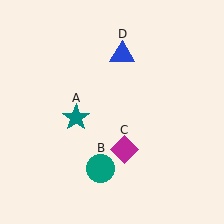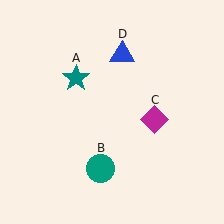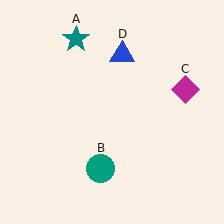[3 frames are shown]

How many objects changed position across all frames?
2 objects changed position: teal star (object A), magenta diamond (object C).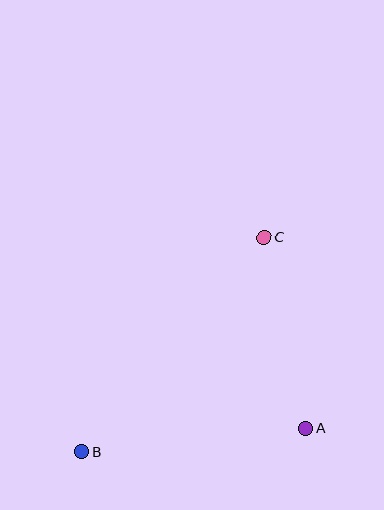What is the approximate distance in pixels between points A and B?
The distance between A and B is approximately 225 pixels.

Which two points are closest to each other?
Points A and C are closest to each other.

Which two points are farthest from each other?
Points B and C are farthest from each other.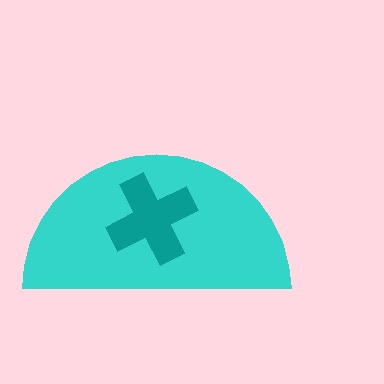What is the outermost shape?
The cyan semicircle.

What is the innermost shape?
The teal cross.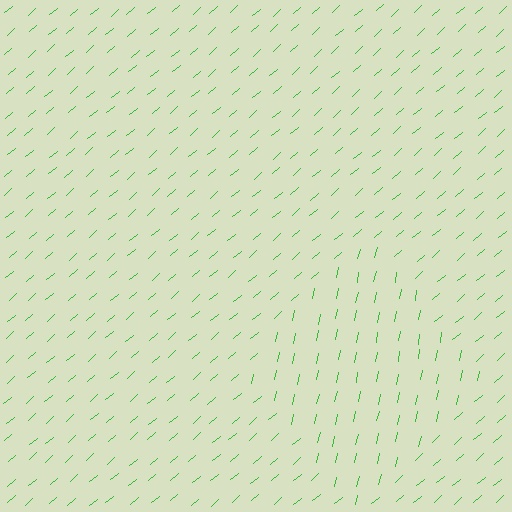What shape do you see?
I see a diamond.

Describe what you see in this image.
The image is filled with small green line segments. A diamond region in the image has lines oriented differently from the surrounding lines, creating a visible texture boundary.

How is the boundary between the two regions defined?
The boundary is defined purely by a change in line orientation (approximately 37 degrees difference). All lines are the same color and thickness.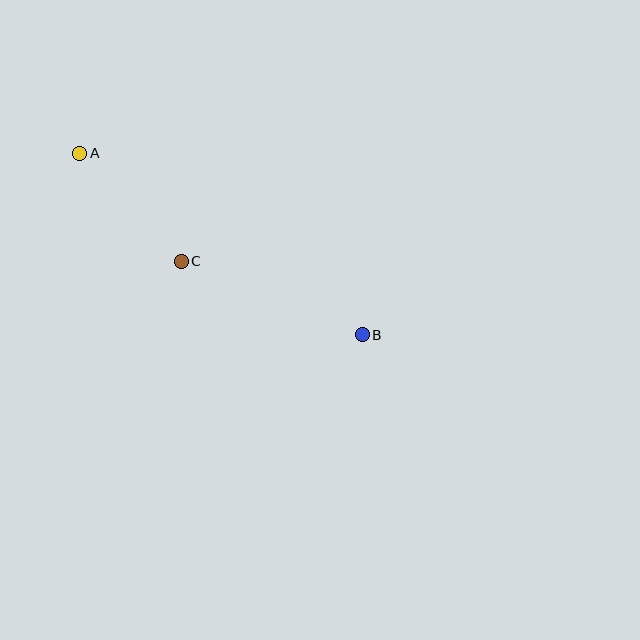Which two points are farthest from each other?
Points A and B are farthest from each other.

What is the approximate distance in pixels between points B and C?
The distance between B and C is approximately 195 pixels.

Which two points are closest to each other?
Points A and C are closest to each other.